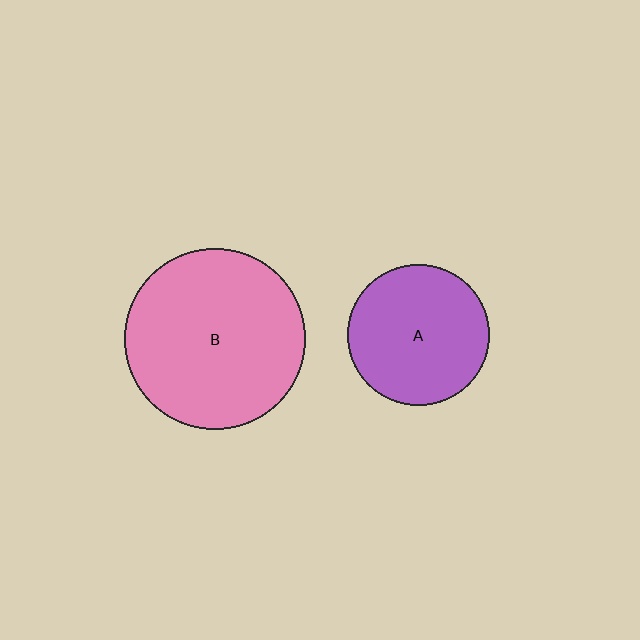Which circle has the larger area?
Circle B (pink).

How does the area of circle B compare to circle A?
Approximately 1.6 times.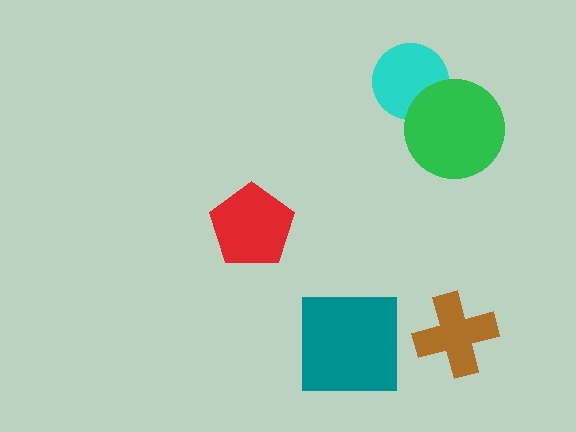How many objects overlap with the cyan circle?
1 object overlaps with the cyan circle.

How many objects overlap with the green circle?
1 object overlaps with the green circle.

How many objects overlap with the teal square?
0 objects overlap with the teal square.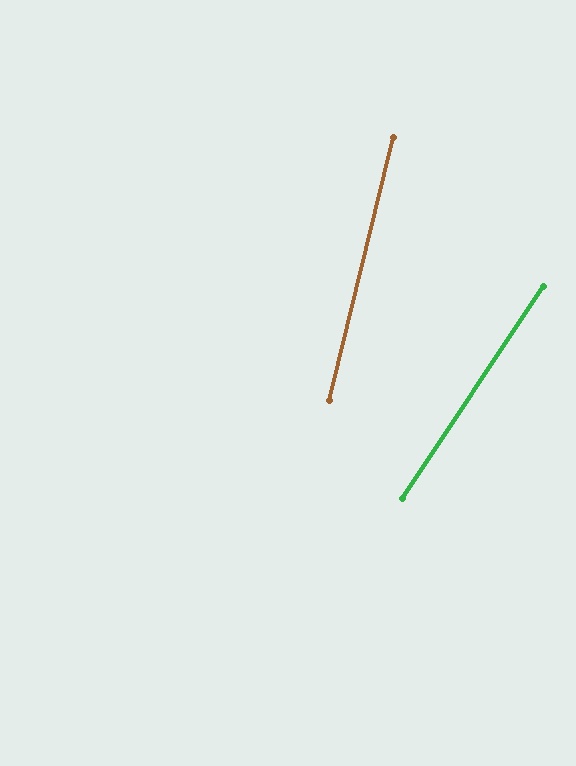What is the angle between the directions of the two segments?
Approximately 20 degrees.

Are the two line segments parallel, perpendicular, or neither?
Neither parallel nor perpendicular — they differ by about 20°.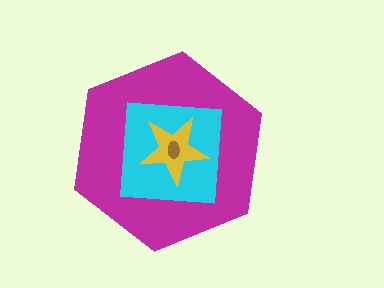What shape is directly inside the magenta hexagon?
The cyan square.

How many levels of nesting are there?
4.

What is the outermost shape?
The magenta hexagon.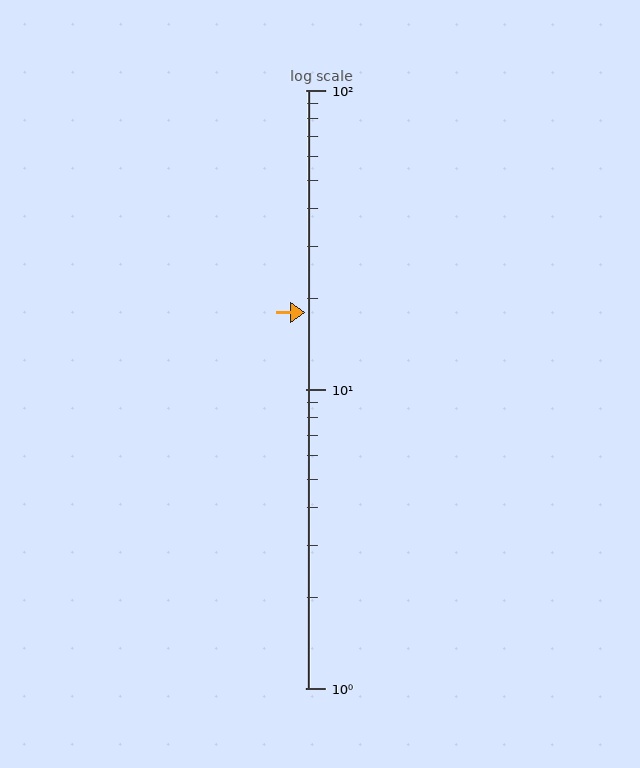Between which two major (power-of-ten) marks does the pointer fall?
The pointer is between 10 and 100.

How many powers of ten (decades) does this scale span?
The scale spans 2 decades, from 1 to 100.